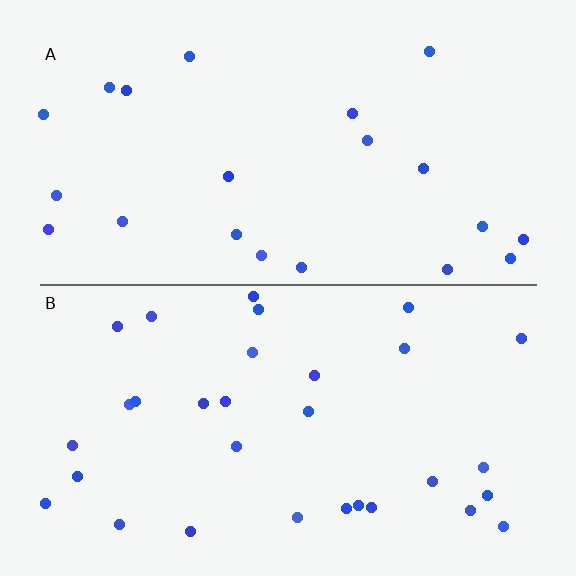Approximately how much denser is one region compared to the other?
Approximately 1.5× — region B over region A.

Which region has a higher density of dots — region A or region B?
B (the bottom).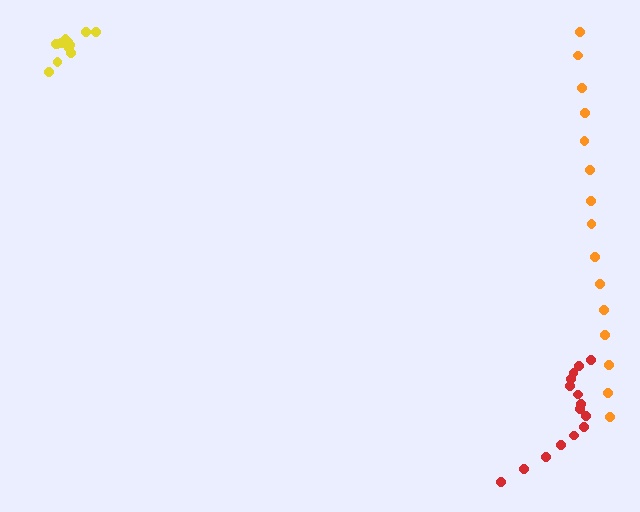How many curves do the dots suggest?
There are 3 distinct paths.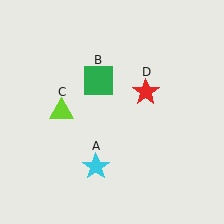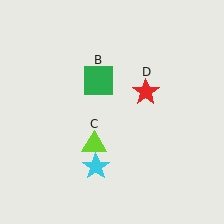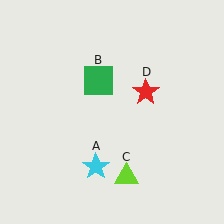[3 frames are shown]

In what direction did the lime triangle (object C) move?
The lime triangle (object C) moved down and to the right.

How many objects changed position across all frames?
1 object changed position: lime triangle (object C).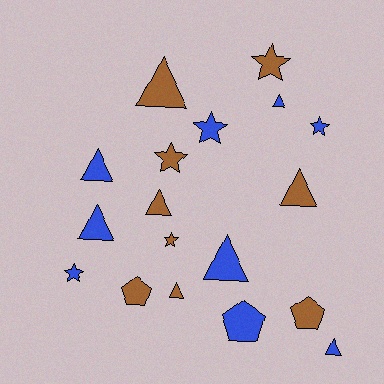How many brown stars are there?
There are 3 brown stars.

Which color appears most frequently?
Brown, with 9 objects.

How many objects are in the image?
There are 18 objects.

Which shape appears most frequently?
Triangle, with 9 objects.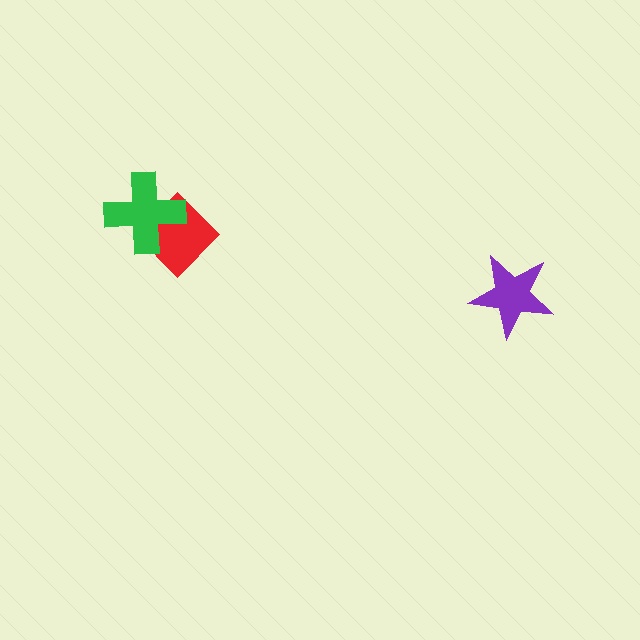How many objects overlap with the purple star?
0 objects overlap with the purple star.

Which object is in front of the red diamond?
The green cross is in front of the red diamond.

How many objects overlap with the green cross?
1 object overlaps with the green cross.